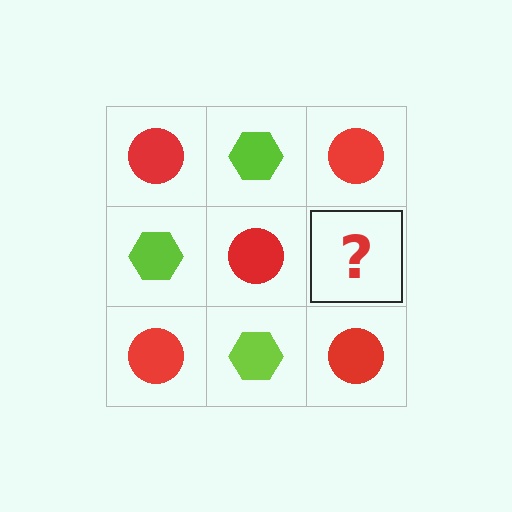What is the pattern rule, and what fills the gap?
The rule is that it alternates red circle and lime hexagon in a checkerboard pattern. The gap should be filled with a lime hexagon.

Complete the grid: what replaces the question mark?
The question mark should be replaced with a lime hexagon.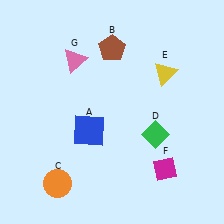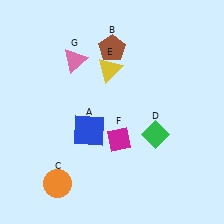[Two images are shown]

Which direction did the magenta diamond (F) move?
The magenta diamond (F) moved left.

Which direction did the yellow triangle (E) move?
The yellow triangle (E) moved left.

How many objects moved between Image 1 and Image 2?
2 objects moved between the two images.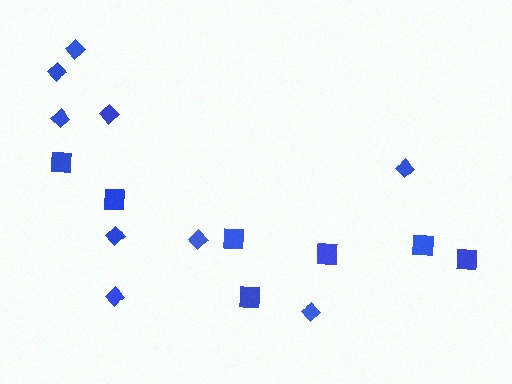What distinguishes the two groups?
There are 2 groups: one group of diamonds (9) and one group of squares (7).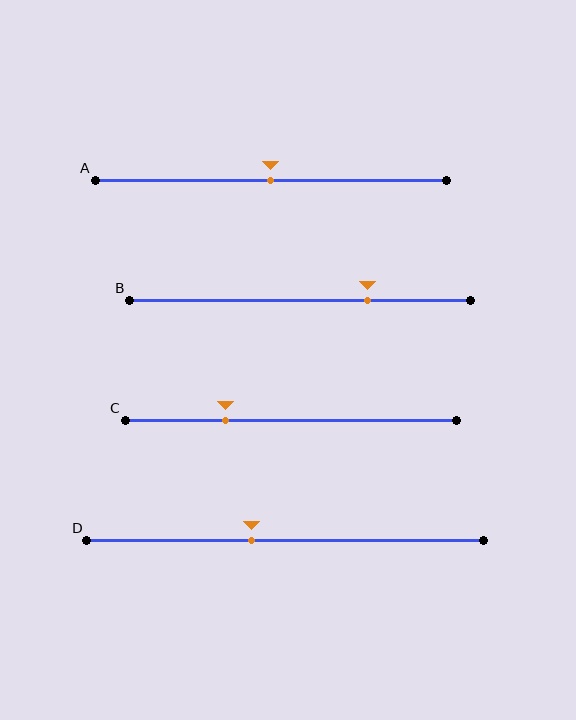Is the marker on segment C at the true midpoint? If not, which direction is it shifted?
No, the marker on segment C is shifted to the left by about 20% of the segment length.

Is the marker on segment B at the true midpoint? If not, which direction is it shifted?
No, the marker on segment B is shifted to the right by about 20% of the segment length.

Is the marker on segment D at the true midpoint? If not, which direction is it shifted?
No, the marker on segment D is shifted to the left by about 9% of the segment length.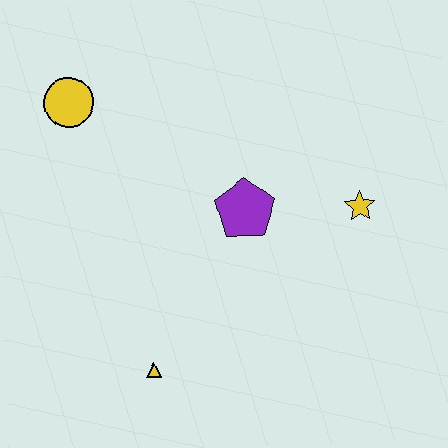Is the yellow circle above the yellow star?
Yes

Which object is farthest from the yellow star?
The yellow circle is farthest from the yellow star.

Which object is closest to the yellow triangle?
The purple pentagon is closest to the yellow triangle.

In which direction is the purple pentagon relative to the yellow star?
The purple pentagon is to the left of the yellow star.